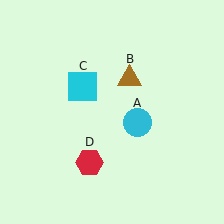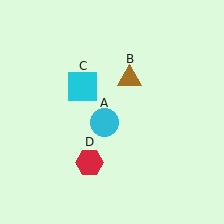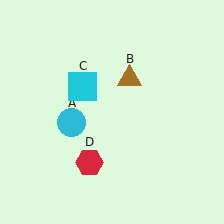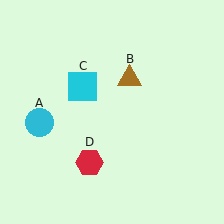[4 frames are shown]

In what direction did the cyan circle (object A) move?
The cyan circle (object A) moved left.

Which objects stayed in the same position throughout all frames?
Brown triangle (object B) and cyan square (object C) and red hexagon (object D) remained stationary.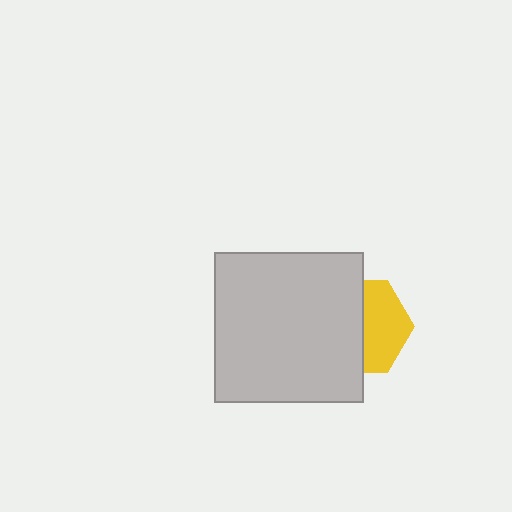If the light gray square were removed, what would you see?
You would see the complete yellow hexagon.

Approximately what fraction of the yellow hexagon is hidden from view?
Roughly 53% of the yellow hexagon is hidden behind the light gray square.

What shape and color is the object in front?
The object in front is a light gray square.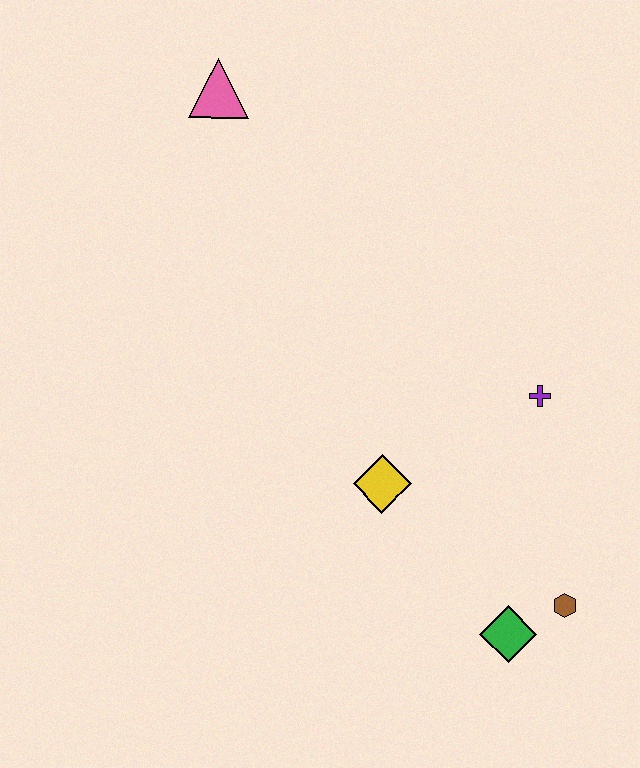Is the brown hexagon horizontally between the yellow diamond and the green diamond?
No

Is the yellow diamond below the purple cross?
Yes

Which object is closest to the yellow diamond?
The purple cross is closest to the yellow diamond.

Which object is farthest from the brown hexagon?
The pink triangle is farthest from the brown hexagon.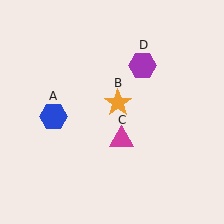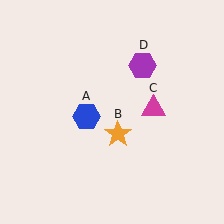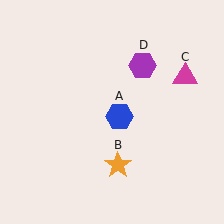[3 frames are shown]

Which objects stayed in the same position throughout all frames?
Purple hexagon (object D) remained stationary.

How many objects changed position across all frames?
3 objects changed position: blue hexagon (object A), orange star (object B), magenta triangle (object C).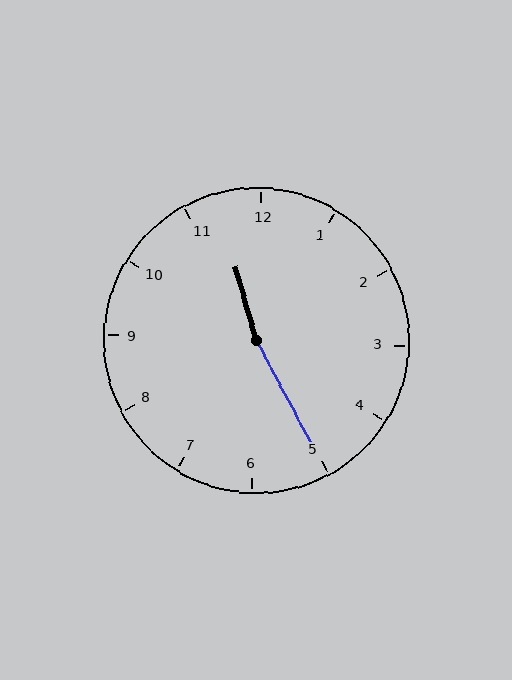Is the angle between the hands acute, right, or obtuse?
It is obtuse.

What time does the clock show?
11:25.